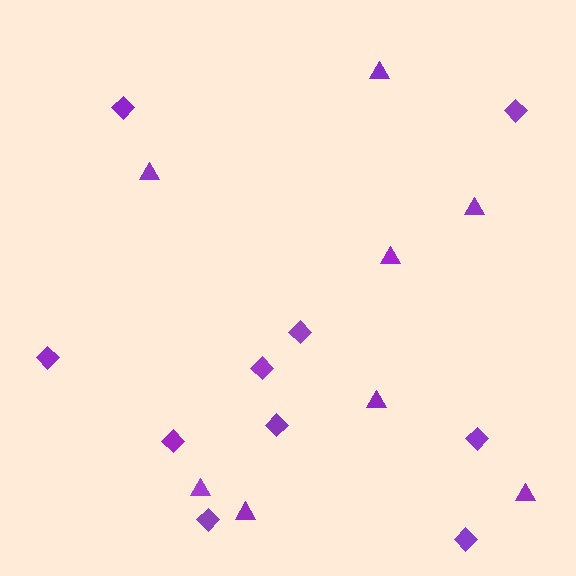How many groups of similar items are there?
There are 2 groups: one group of diamonds (10) and one group of triangles (8).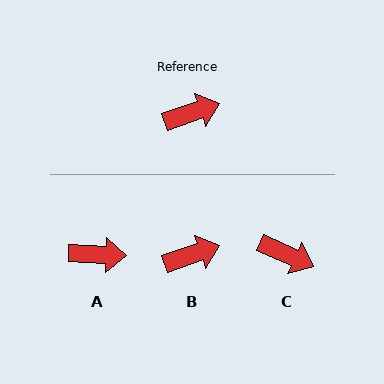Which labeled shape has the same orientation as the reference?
B.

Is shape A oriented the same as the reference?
No, it is off by about 21 degrees.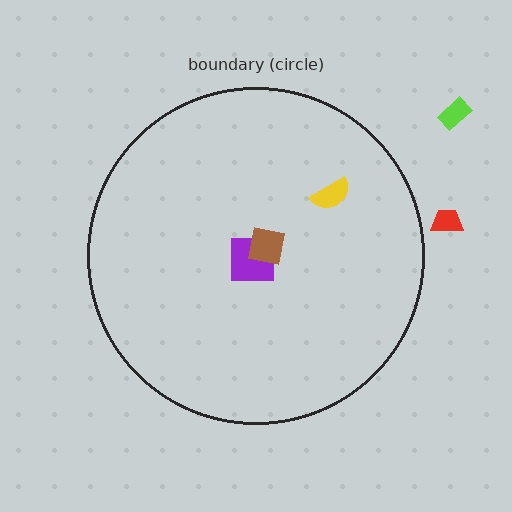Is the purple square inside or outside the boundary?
Inside.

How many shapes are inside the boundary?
3 inside, 2 outside.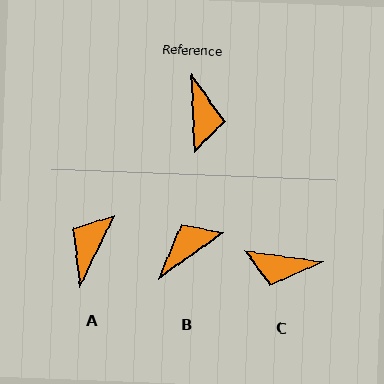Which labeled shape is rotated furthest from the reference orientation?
A, about 152 degrees away.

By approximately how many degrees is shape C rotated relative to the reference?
Approximately 100 degrees clockwise.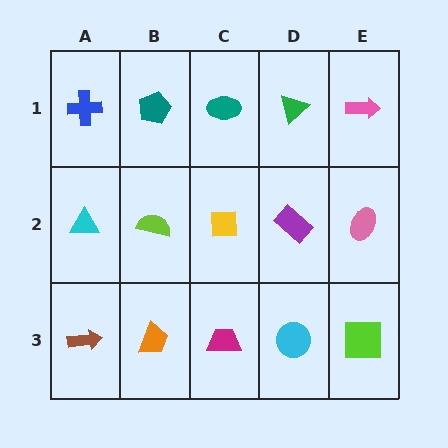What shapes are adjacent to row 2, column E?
A pink arrow (row 1, column E), a lime square (row 3, column E), a purple rectangle (row 2, column D).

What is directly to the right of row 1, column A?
A teal pentagon.